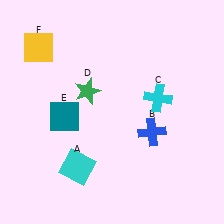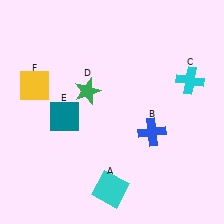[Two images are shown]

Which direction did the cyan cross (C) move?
The cyan cross (C) moved right.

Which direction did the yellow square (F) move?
The yellow square (F) moved down.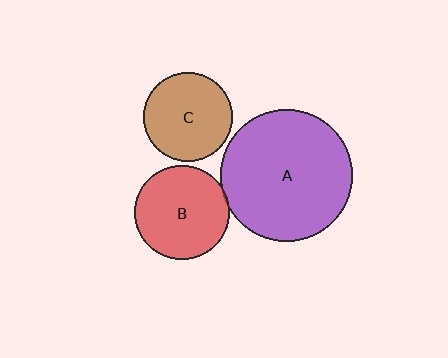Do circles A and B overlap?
Yes.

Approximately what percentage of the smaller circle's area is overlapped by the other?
Approximately 5%.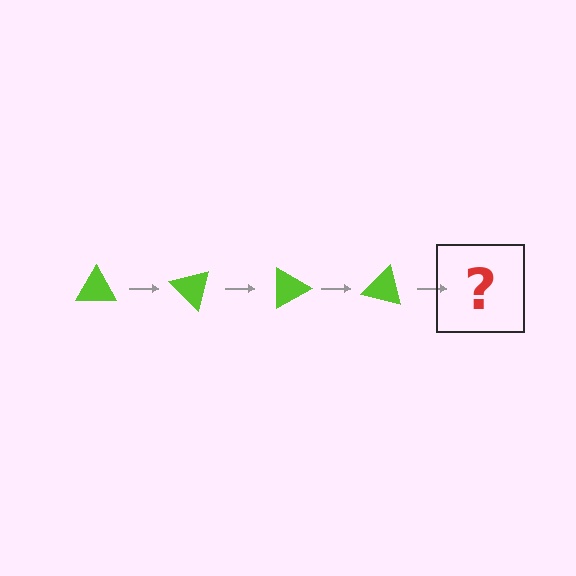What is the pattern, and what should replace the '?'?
The pattern is that the triangle rotates 45 degrees each step. The '?' should be a lime triangle rotated 180 degrees.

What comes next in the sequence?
The next element should be a lime triangle rotated 180 degrees.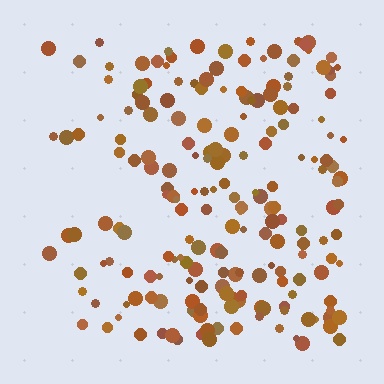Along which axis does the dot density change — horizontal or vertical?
Horizontal.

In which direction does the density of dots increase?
From left to right, with the right side densest.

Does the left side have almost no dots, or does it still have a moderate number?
Still a moderate number, just noticeably fewer than the right.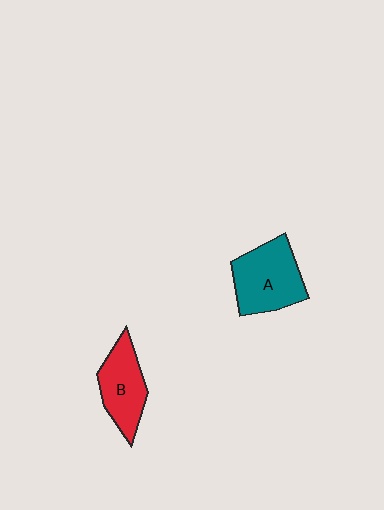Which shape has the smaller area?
Shape B (red).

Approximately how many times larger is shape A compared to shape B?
Approximately 1.3 times.